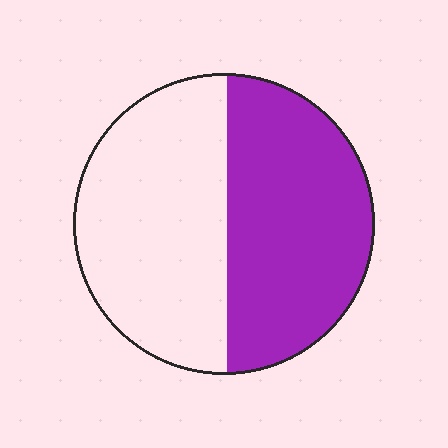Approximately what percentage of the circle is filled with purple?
Approximately 50%.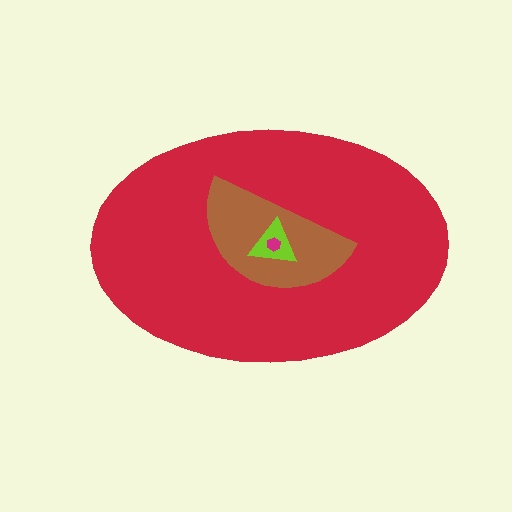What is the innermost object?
The magenta hexagon.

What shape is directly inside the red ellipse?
The brown semicircle.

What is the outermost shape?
The red ellipse.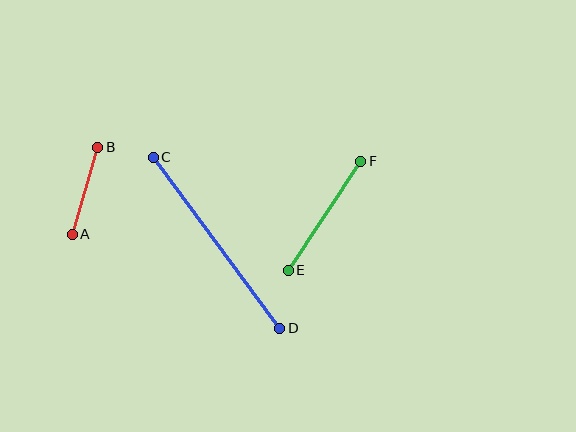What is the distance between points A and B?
The distance is approximately 90 pixels.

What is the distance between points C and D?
The distance is approximately 212 pixels.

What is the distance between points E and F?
The distance is approximately 131 pixels.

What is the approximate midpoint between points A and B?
The midpoint is at approximately (85, 191) pixels.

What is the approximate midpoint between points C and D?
The midpoint is at approximately (216, 243) pixels.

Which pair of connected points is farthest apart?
Points C and D are farthest apart.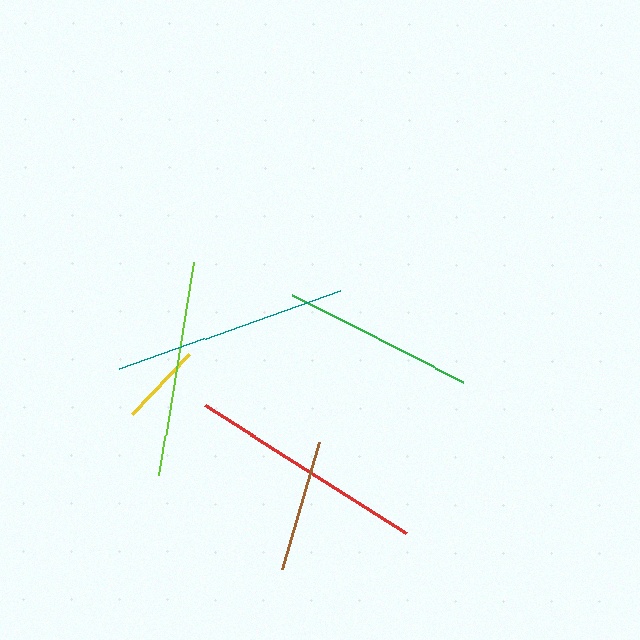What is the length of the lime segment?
The lime segment is approximately 216 pixels long.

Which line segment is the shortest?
The yellow line is the shortest at approximately 83 pixels.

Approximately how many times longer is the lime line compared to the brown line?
The lime line is approximately 1.6 times the length of the brown line.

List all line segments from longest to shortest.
From longest to shortest: red, teal, lime, green, brown, yellow.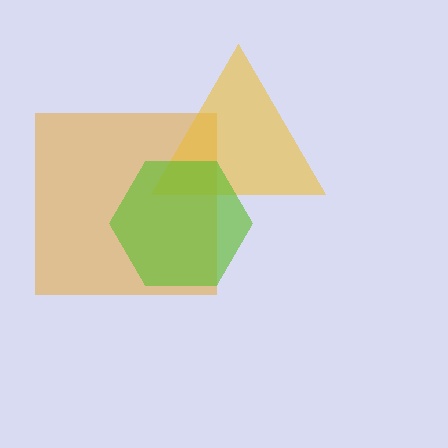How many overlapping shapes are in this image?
There are 3 overlapping shapes in the image.